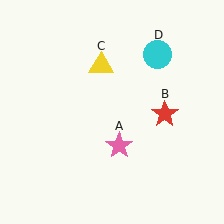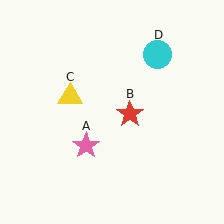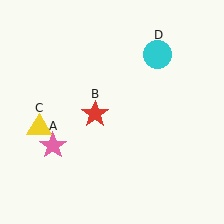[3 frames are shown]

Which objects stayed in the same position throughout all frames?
Cyan circle (object D) remained stationary.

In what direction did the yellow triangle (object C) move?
The yellow triangle (object C) moved down and to the left.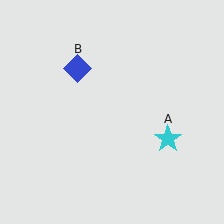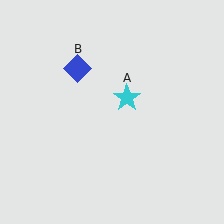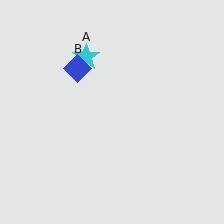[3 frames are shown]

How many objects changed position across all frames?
1 object changed position: cyan star (object A).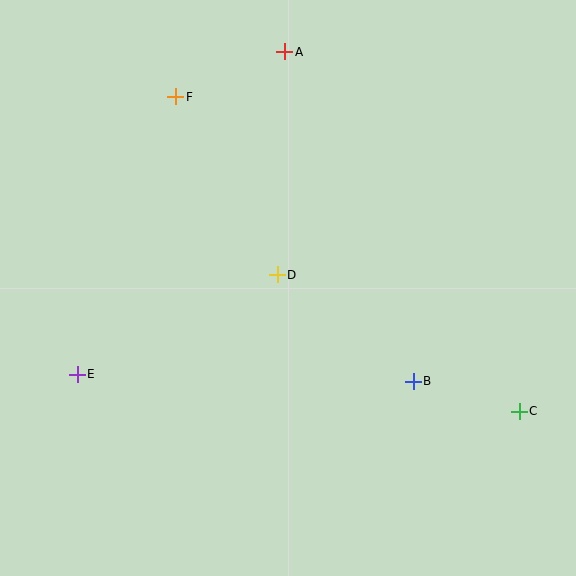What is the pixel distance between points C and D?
The distance between C and D is 278 pixels.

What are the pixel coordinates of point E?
Point E is at (77, 374).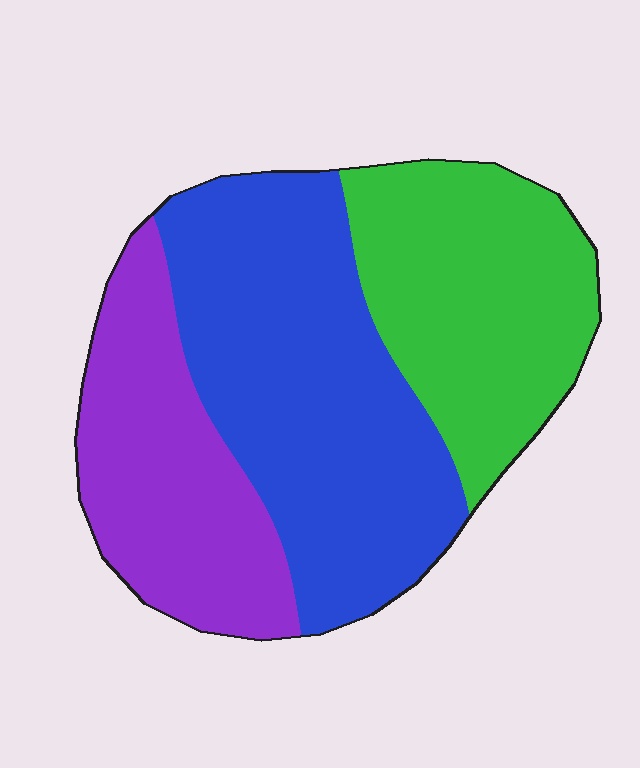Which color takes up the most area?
Blue, at roughly 45%.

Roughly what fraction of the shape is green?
Green takes up between a quarter and a half of the shape.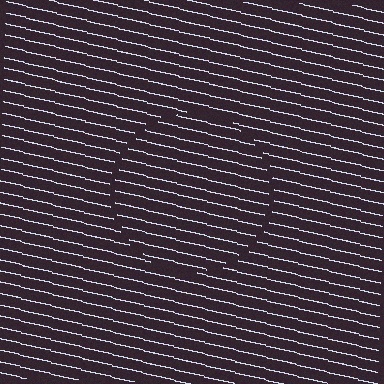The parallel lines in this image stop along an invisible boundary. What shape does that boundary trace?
An illusory circle. The interior of the shape contains the same grating, shifted by half a period — the contour is defined by the phase discontinuity where line-ends from the inner and outer gratings abut.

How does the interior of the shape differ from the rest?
The interior of the shape contains the same grating, shifted by half a period — the contour is defined by the phase discontinuity where line-ends from the inner and outer gratings abut.